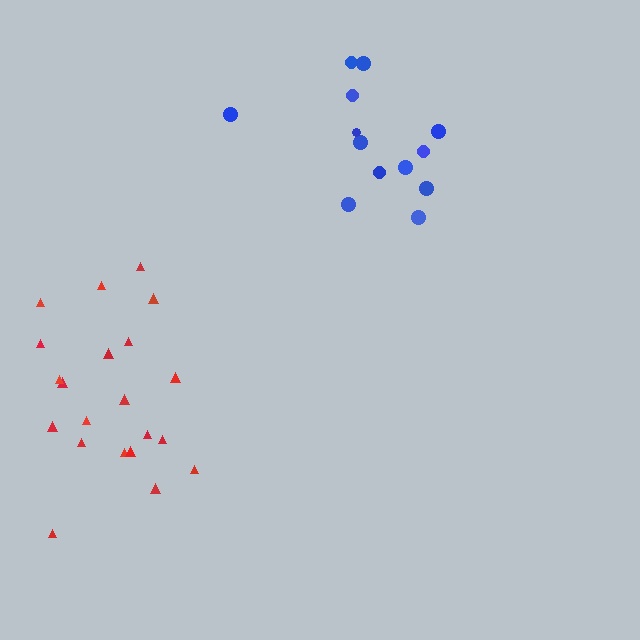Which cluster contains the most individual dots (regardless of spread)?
Red (21).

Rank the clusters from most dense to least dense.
red, blue.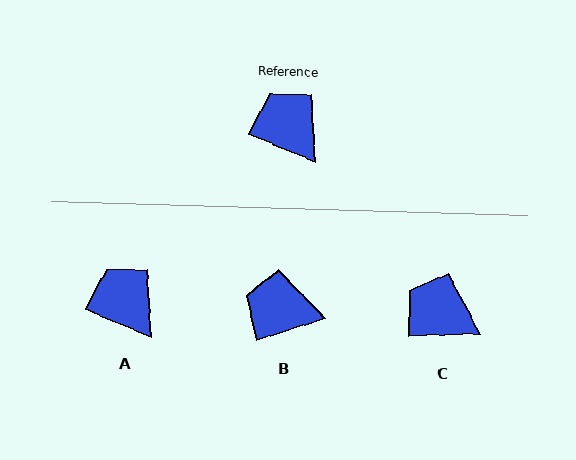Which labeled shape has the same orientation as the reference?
A.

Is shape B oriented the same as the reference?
No, it is off by about 40 degrees.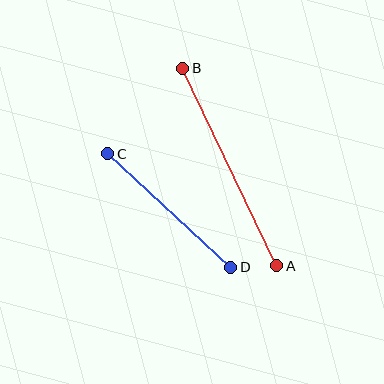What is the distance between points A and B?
The distance is approximately 219 pixels.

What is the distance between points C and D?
The distance is approximately 167 pixels.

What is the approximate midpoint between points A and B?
The midpoint is at approximately (230, 167) pixels.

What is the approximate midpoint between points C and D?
The midpoint is at approximately (169, 210) pixels.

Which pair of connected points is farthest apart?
Points A and B are farthest apart.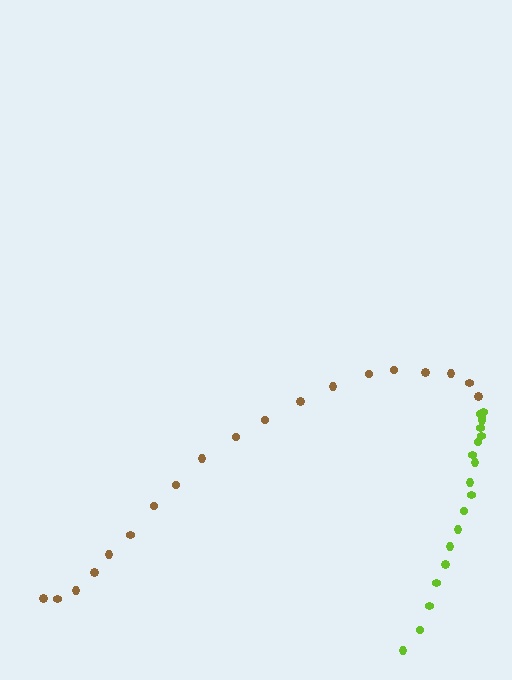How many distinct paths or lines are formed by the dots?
There are 2 distinct paths.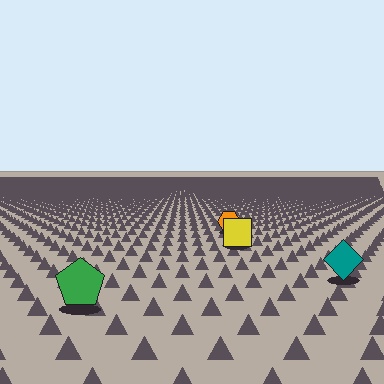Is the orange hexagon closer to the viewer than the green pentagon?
No. The green pentagon is closer — you can tell from the texture gradient: the ground texture is coarser near it.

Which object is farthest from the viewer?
The orange hexagon is farthest from the viewer. It appears smaller and the ground texture around it is denser.